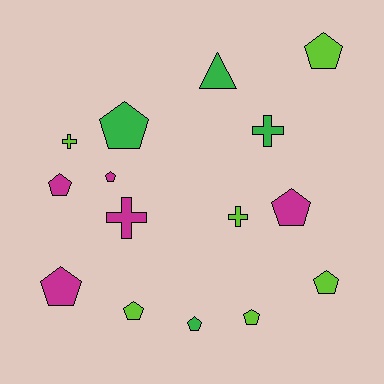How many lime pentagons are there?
There are 4 lime pentagons.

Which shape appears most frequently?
Pentagon, with 10 objects.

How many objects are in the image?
There are 15 objects.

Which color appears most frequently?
Lime, with 6 objects.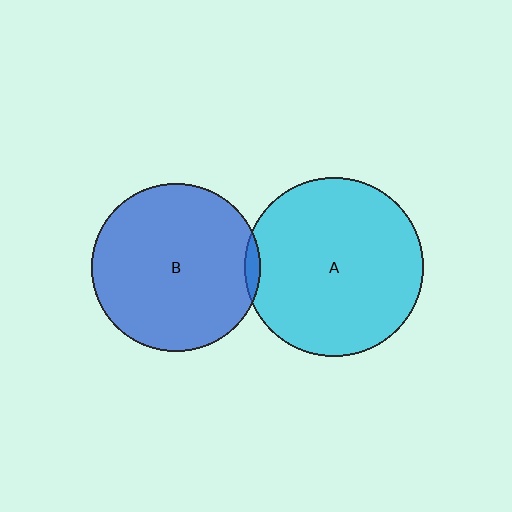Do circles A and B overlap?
Yes.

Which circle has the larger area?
Circle A (cyan).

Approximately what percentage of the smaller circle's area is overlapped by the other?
Approximately 5%.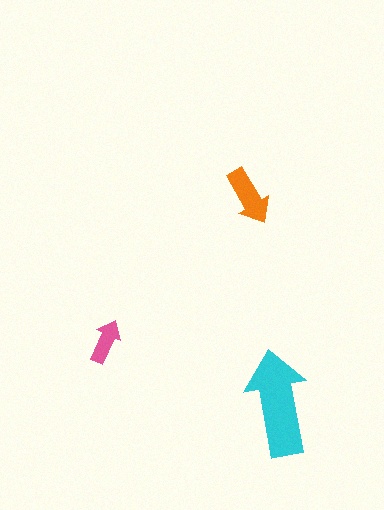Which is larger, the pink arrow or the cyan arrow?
The cyan one.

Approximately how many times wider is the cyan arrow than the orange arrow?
About 2 times wider.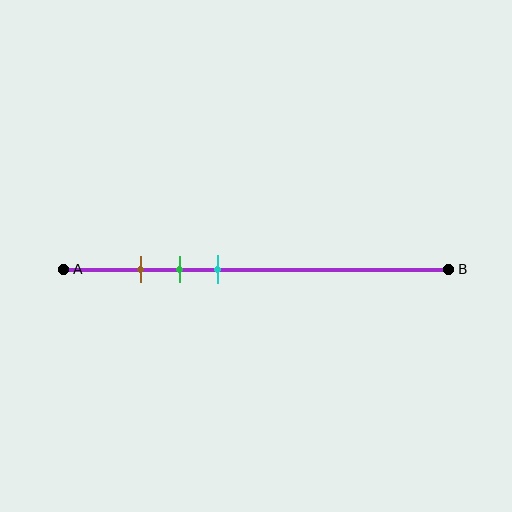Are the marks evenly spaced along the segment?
Yes, the marks are approximately evenly spaced.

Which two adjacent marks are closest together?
The brown and green marks are the closest adjacent pair.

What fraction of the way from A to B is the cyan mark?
The cyan mark is approximately 40% (0.4) of the way from A to B.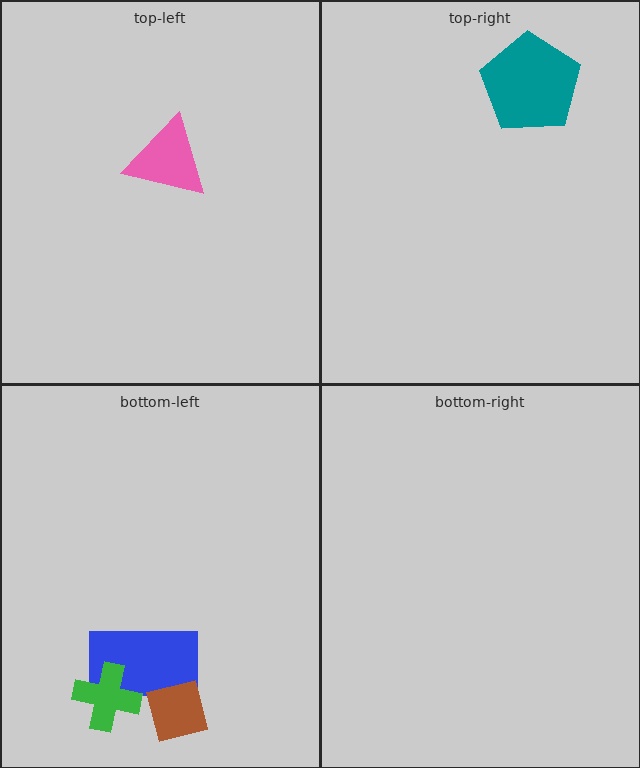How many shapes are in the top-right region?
1.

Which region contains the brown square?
The bottom-left region.